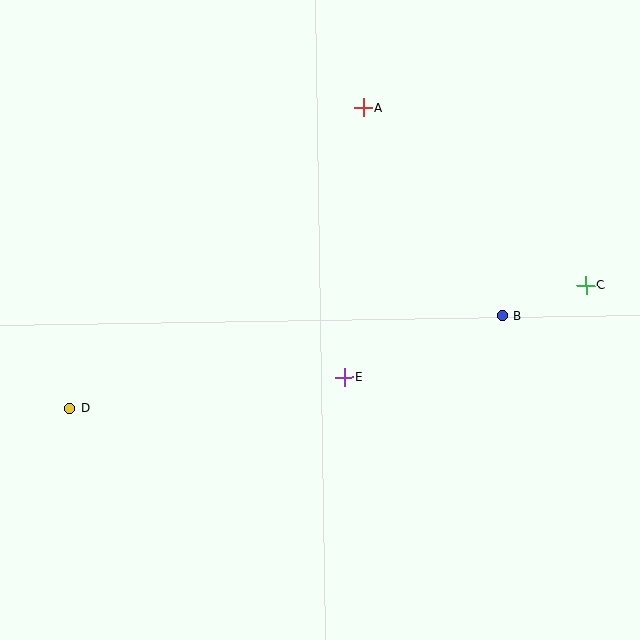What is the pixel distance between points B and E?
The distance between B and E is 170 pixels.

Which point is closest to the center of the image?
Point E at (344, 377) is closest to the center.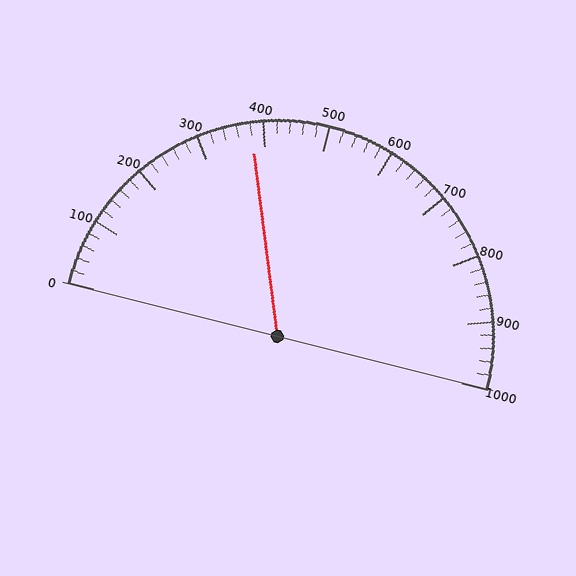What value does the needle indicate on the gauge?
The needle indicates approximately 380.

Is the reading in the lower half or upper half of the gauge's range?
The reading is in the lower half of the range (0 to 1000).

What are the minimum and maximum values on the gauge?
The gauge ranges from 0 to 1000.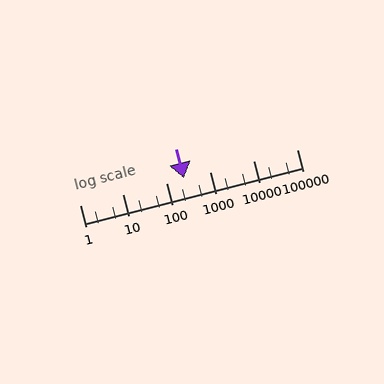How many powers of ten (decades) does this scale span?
The scale spans 5 decades, from 1 to 100000.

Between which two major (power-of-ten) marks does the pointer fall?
The pointer is between 100 and 1000.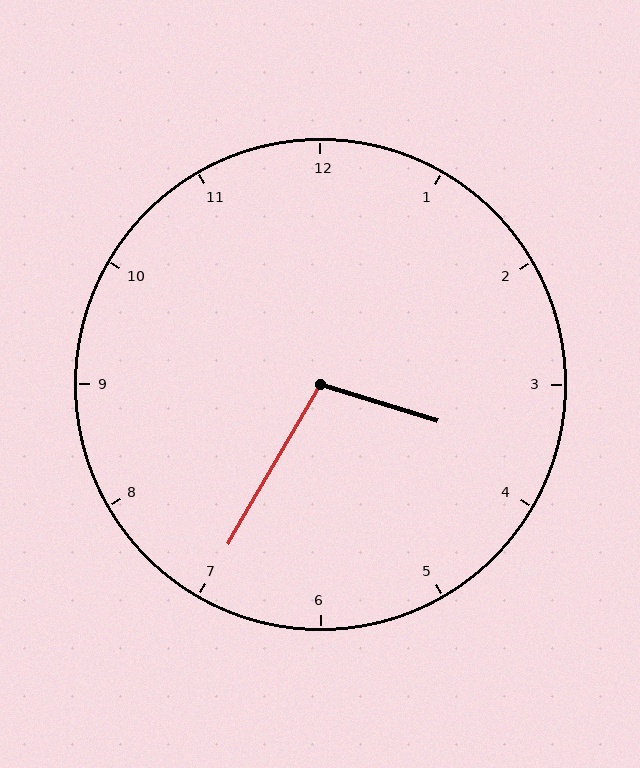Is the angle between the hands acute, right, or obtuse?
It is obtuse.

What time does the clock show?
3:35.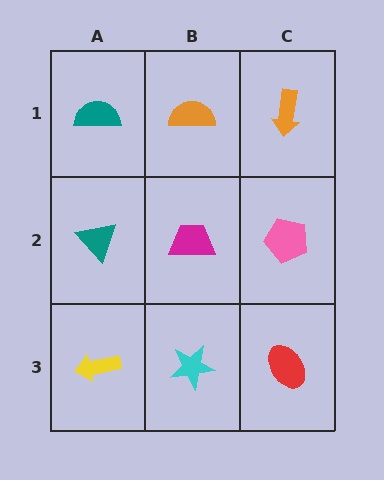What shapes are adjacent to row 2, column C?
An orange arrow (row 1, column C), a red ellipse (row 3, column C), a magenta trapezoid (row 2, column B).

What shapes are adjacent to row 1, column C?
A pink pentagon (row 2, column C), an orange semicircle (row 1, column B).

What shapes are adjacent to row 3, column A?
A teal triangle (row 2, column A), a cyan star (row 3, column B).